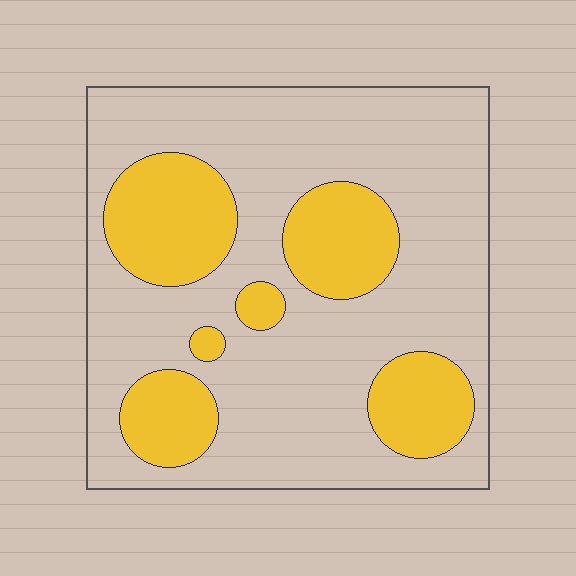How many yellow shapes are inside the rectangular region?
6.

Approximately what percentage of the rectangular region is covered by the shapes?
Approximately 30%.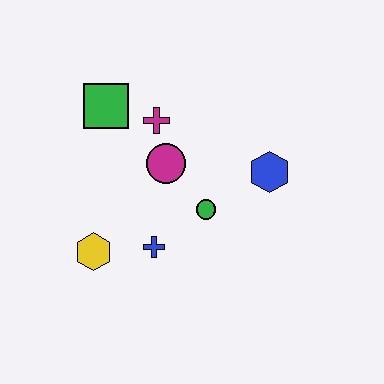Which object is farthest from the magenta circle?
The yellow hexagon is farthest from the magenta circle.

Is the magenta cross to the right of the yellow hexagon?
Yes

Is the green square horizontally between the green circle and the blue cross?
No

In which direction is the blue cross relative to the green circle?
The blue cross is to the left of the green circle.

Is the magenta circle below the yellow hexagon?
No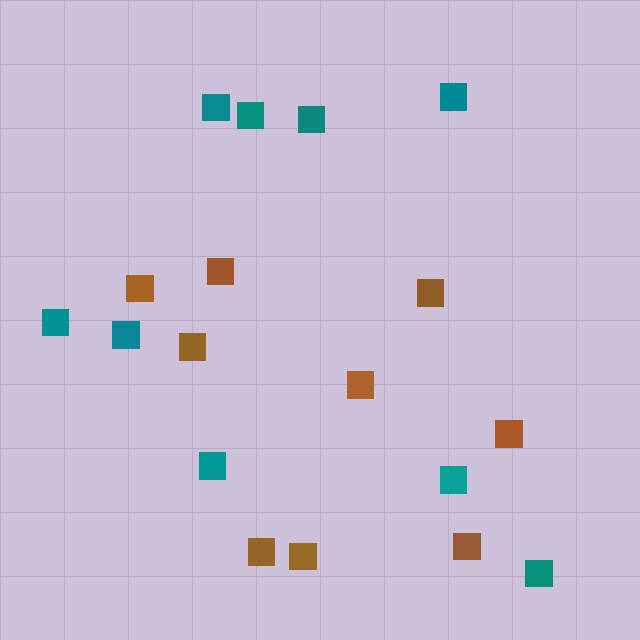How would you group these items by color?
There are 2 groups: one group of teal squares (9) and one group of brown squares (9).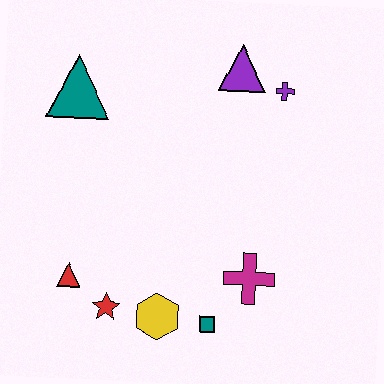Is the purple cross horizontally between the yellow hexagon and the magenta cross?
No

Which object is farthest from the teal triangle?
The teal square is farthest from the teal triangle.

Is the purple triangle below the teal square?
No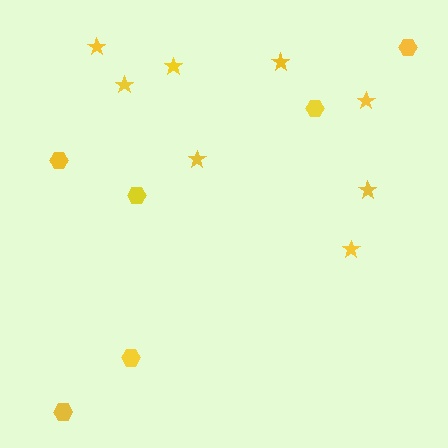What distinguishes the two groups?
There are 2 groups: one group of hexagons (6) and one group of stars (8).